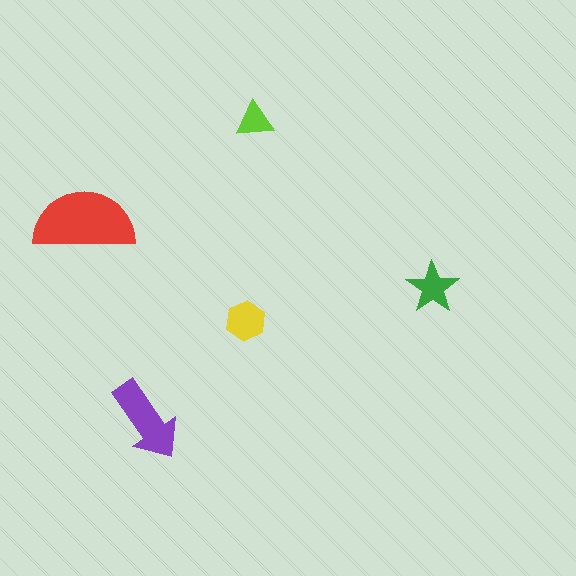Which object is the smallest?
The lime triangle.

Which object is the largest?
The red semicircle.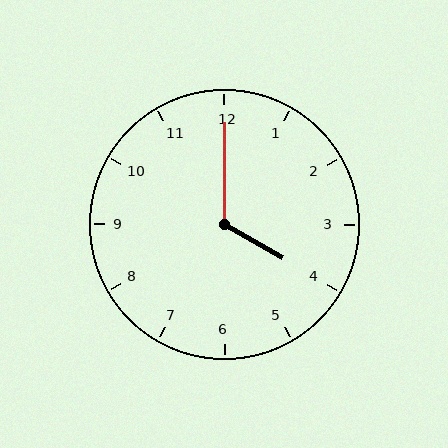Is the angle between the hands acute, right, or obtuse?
It is obtuse.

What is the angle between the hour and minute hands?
Approximately 120 degrees.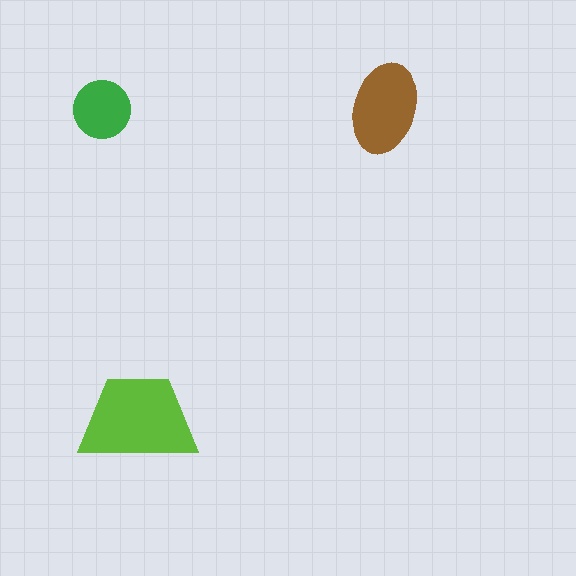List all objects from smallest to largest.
The green circle, the brown ellipse, the lime trapezoid.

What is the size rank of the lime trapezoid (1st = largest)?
1st.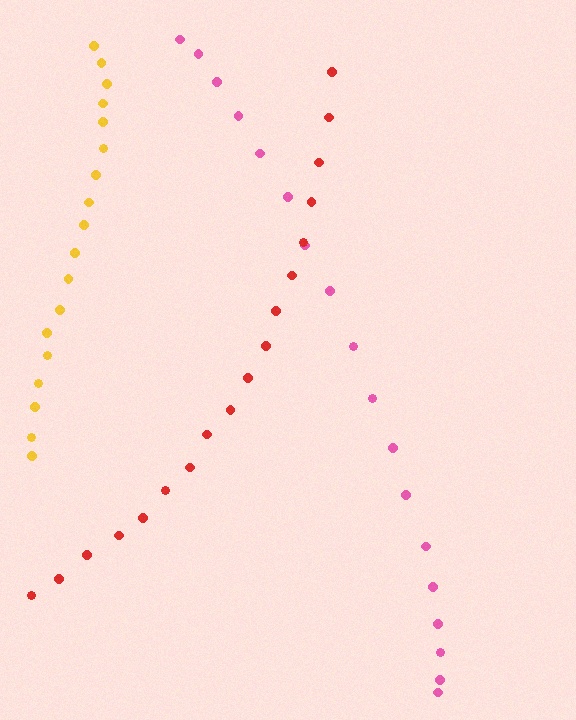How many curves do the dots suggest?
There are 3 distinct paths.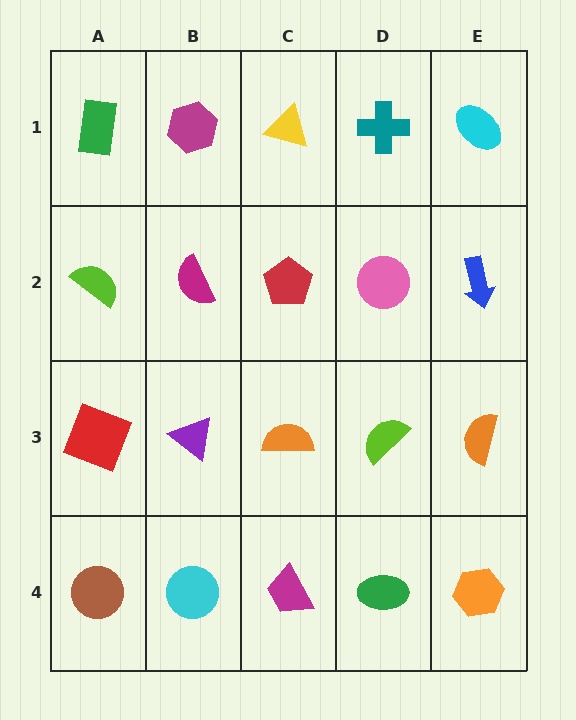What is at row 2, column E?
A blue arrow.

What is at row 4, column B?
A cyan circle.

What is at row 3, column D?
A lime semicircle.